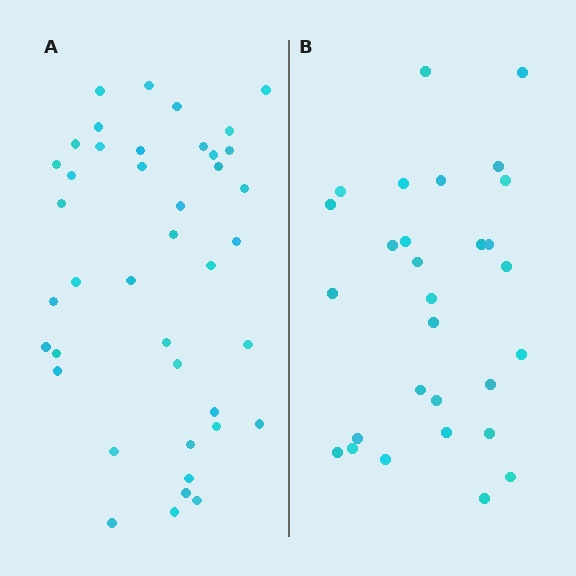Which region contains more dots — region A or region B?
Region A (the left region) has more dots.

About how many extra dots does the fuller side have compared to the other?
Region A has roughly 12 or so more dots than region B.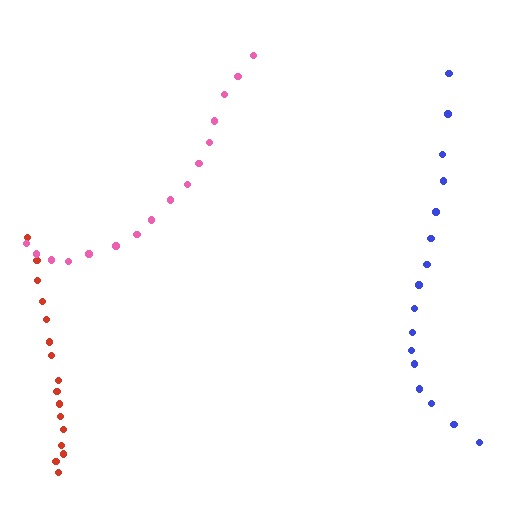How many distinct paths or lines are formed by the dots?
There are 3 distinct paths.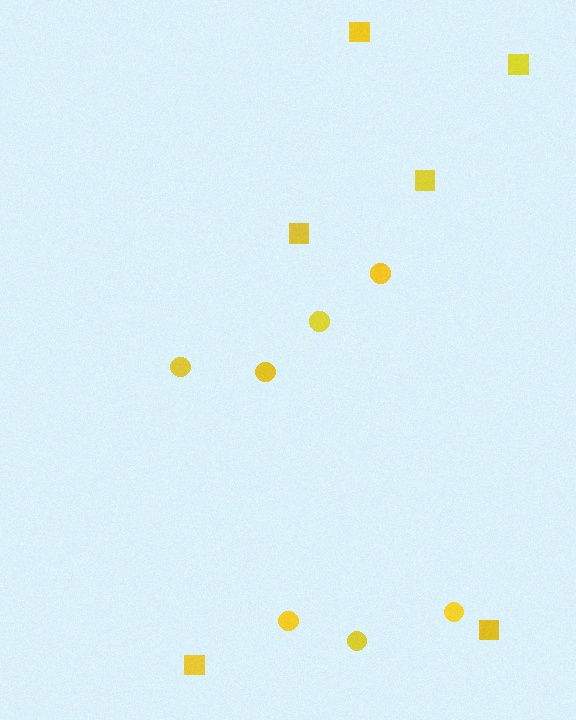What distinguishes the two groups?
There are 2 groups: one group of squares (6) and one group of circles (7).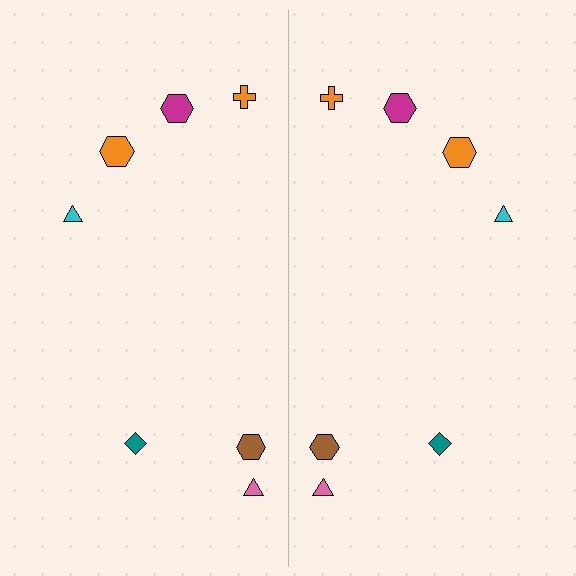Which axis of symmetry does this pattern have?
The pattern has a vertical axis of symmetry running through the center of the image.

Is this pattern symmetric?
Yes, this pattern has bilateral (reflection) symmetry.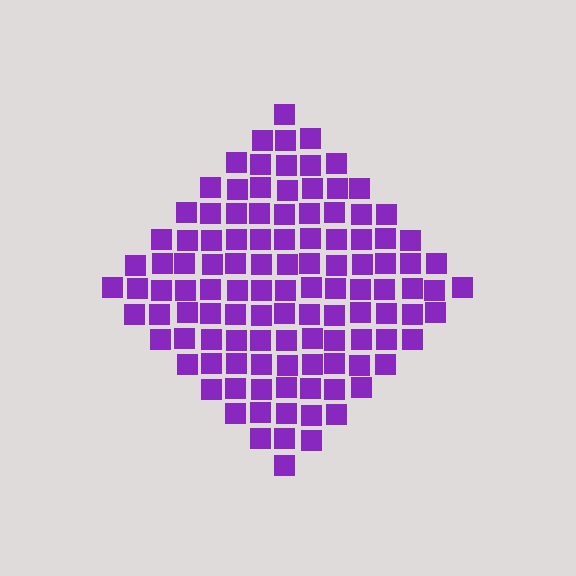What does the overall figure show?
The overall figure shows a diamond.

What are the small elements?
The small elements are squares.